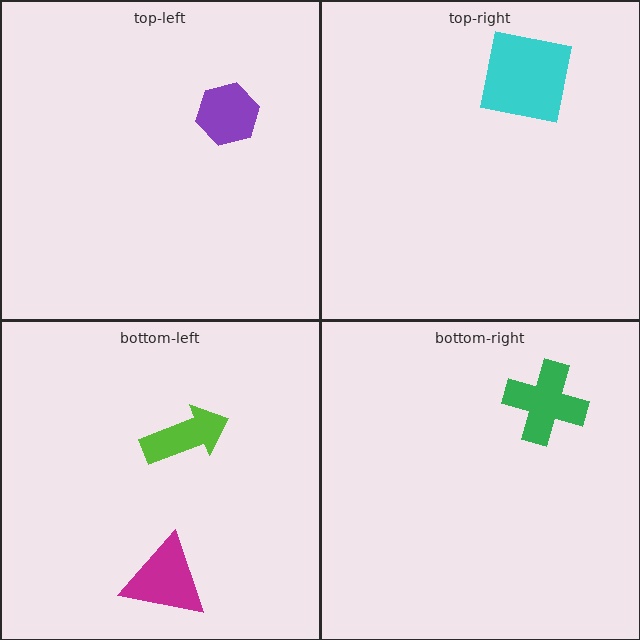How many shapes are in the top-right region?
1.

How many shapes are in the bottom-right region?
1.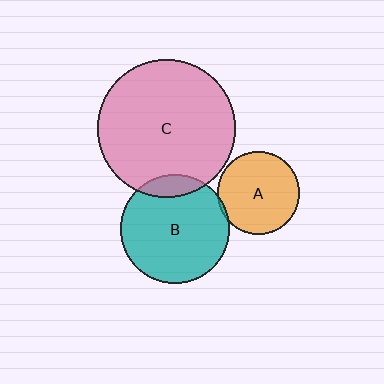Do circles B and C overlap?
Yes.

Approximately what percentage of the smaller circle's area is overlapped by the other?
Approximately 10%.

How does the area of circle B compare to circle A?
Approximately 1.8 times.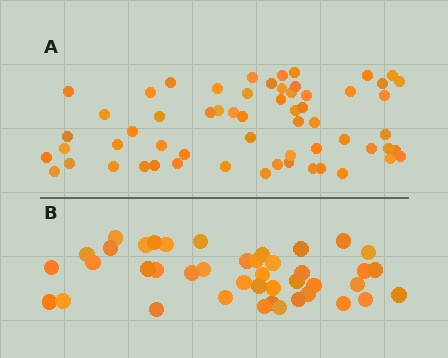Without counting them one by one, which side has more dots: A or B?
Region A (the top region) has more dots.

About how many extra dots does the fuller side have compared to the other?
Region A has approximately 20 more dots than region B.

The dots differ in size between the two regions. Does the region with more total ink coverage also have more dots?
No. Region B has more total ink coverage because its dots are larger, but region A actually contains more individual dots. Total area can be misleading — the number of items is what matters here.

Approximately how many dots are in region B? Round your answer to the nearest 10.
About 40 dots. (The exact count is 42, which rounds to 40.)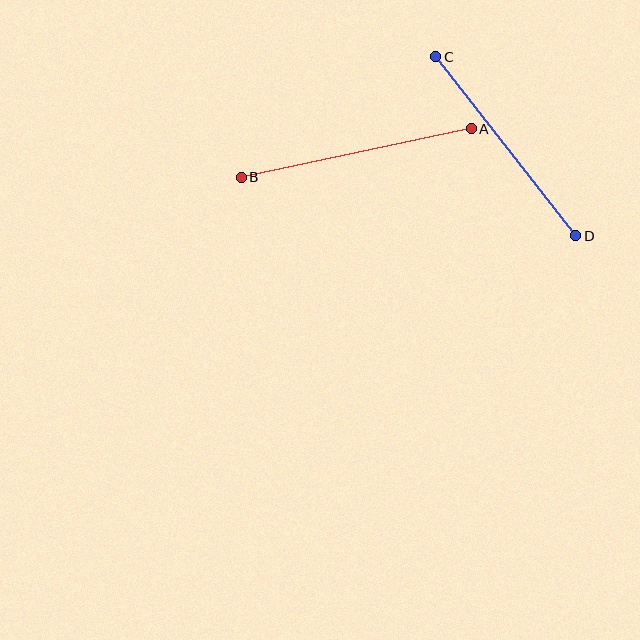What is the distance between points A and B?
The distance is approximately 235 pixels.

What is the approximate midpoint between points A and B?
The midpoint is at approximately (356, 153) pixels.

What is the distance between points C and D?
The distance is approximately 227 pixels.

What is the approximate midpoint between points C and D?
The midpoint is at approximately (506, 146) pixels.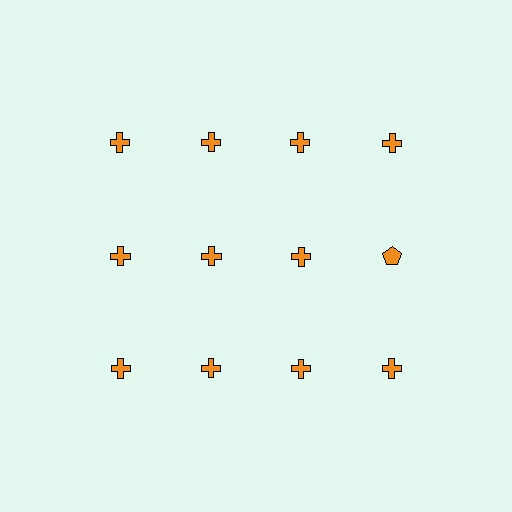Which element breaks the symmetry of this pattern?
The orange pentagon in the second row, second from right column breaks the symmetry. All other shapes are orange crosses.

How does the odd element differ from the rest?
It has a different shape: pentagon instead of cross.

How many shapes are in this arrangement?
There are 12 shapes arranged in a grid pattern.